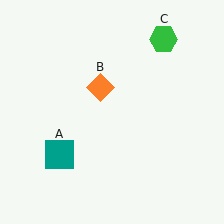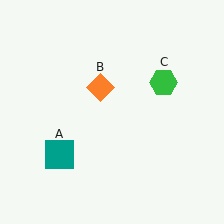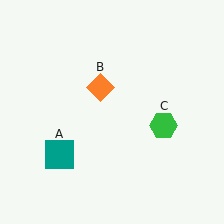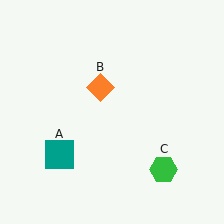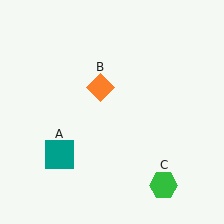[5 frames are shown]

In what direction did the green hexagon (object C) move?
The green hexagon (object C) moved down.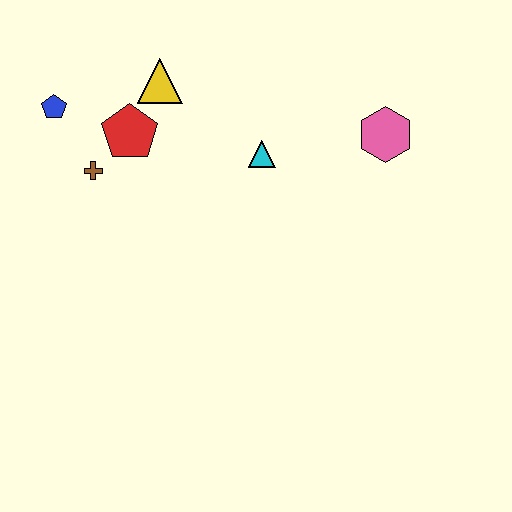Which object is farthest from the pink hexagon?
The blue pentagon is farthest from the pink hexagon.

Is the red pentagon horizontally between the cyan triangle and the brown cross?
Yes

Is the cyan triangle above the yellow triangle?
No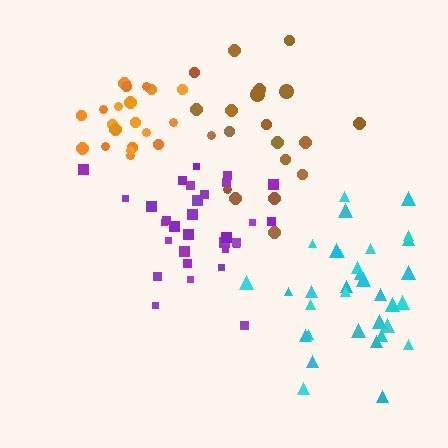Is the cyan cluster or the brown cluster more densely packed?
Cyan.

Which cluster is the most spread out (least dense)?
Brown.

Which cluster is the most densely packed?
Orange.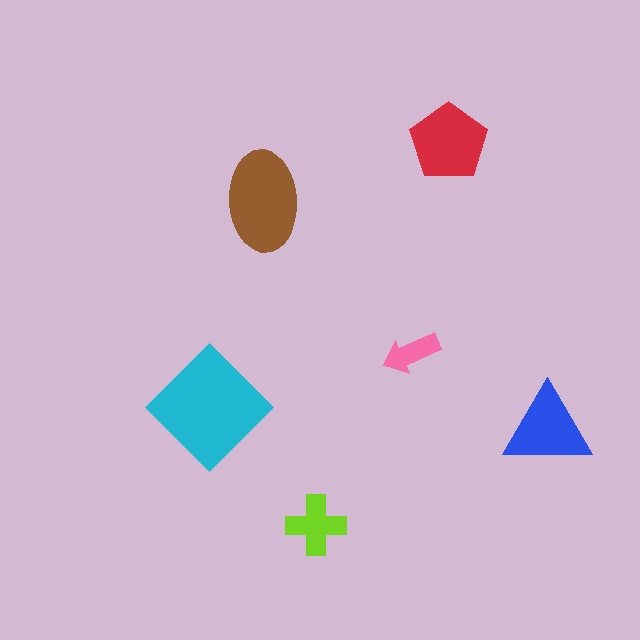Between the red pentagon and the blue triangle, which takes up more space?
The red pentagon.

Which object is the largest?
The cyan diamond.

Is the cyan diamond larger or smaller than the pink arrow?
Larger.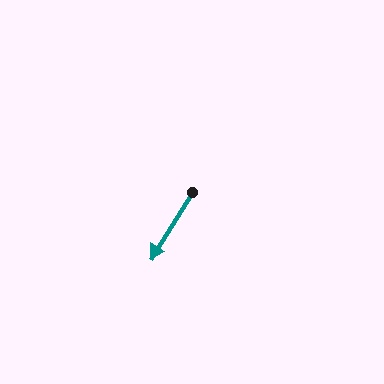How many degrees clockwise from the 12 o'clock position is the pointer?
Approximately 212 degrees.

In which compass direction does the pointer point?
Southwest.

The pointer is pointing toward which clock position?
Roughly 7 o'clock.